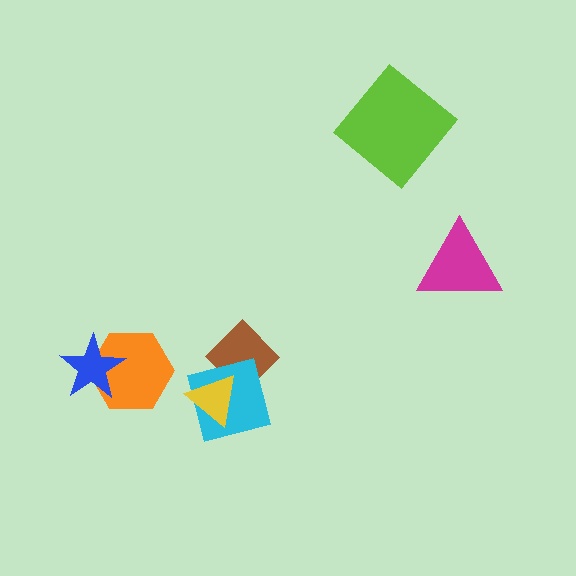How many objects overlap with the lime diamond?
0 objects overlap with the lime diamond.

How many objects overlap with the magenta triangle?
0 objects overlap with the magenta triangle.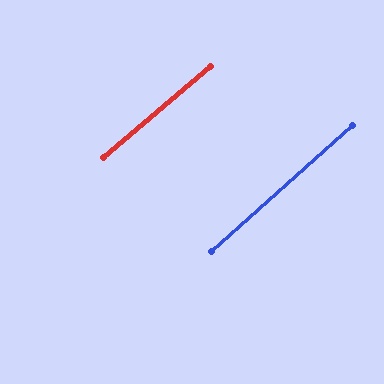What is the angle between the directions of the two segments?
Approximately 1 degree.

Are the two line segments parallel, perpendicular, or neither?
Parallel — their directions differ by only 1.4°.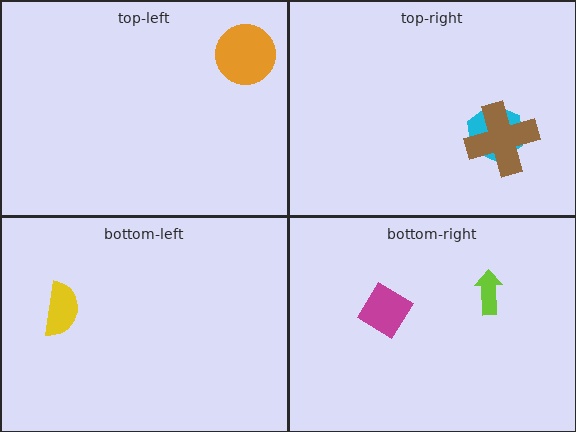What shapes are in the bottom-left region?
The yellow semicircle.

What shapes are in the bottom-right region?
The magenta diamond, the lime arrow.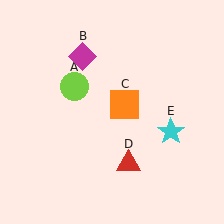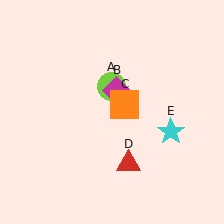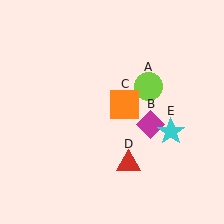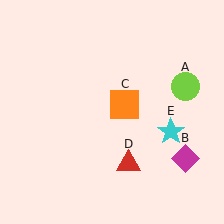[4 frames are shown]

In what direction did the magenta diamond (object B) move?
The magenta diamond (object B) moved down and to the right.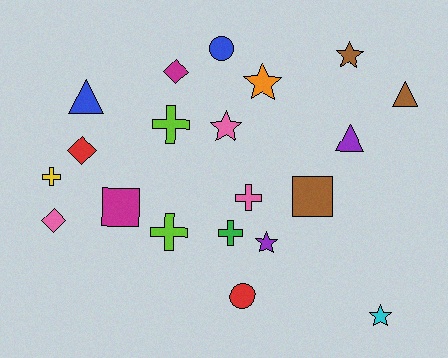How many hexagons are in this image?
There are no hexagons.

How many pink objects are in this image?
There are 3 pink objects.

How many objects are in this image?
There are 20 objects.